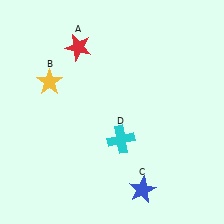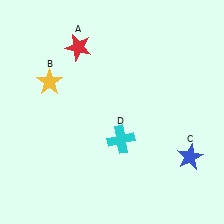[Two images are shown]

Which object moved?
The blue star (C) moved right.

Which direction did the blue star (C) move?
The blue star (C) moved right.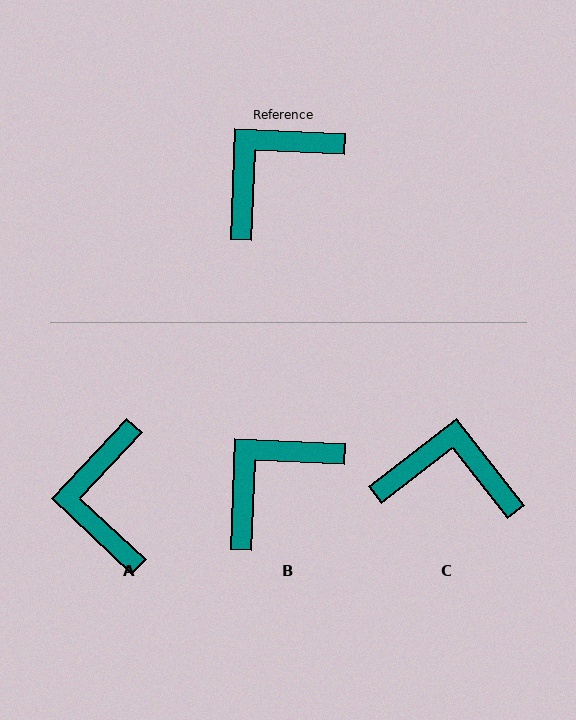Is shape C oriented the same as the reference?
No, it is off by about 50 degrees.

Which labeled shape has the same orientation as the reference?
B.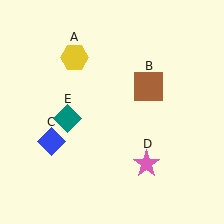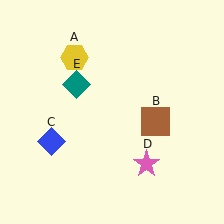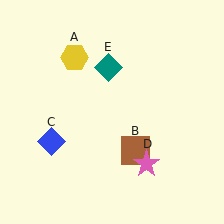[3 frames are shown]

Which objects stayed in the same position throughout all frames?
Yellow hexagon (object A) and blue diamond (object C) and pink star (object D) remained stationary.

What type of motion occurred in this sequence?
The brown square (object B), teal diamond (object E) rotated clockwise around the center of the scene.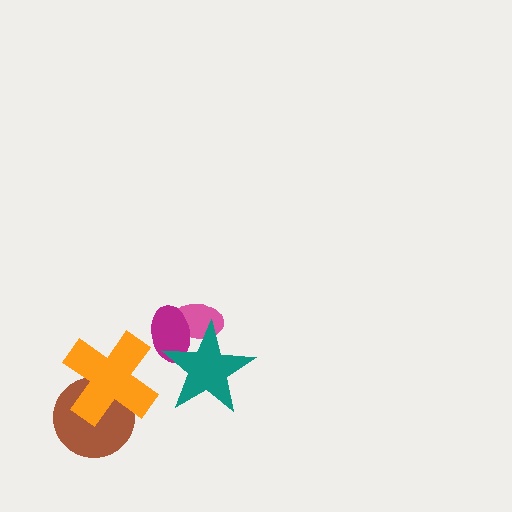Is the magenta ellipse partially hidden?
Yes, it is partially covered by another shape.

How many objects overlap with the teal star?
2 objects overlap with the teal star.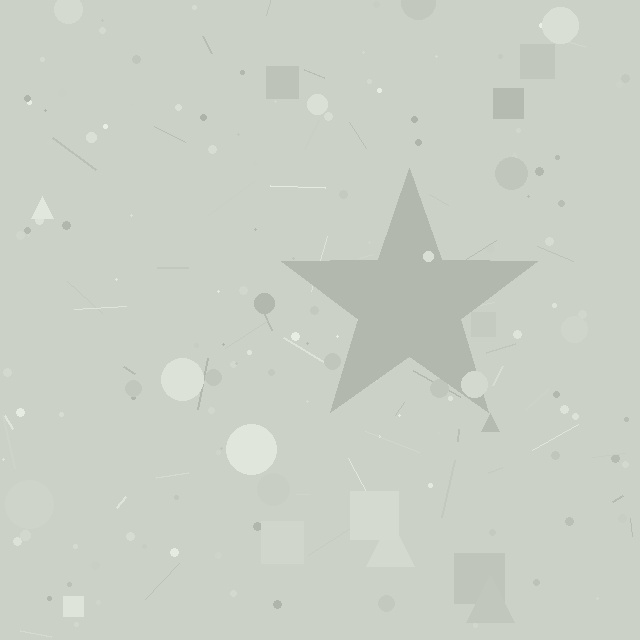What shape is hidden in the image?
A star is hidden in the image.